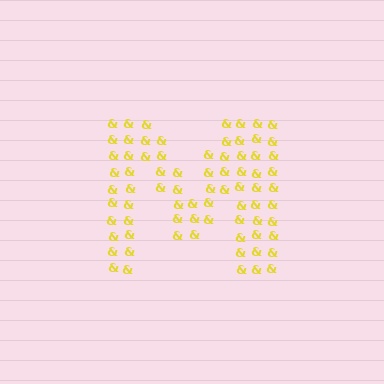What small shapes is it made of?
It is made of small ampersands.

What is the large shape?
The large shape is the letter M.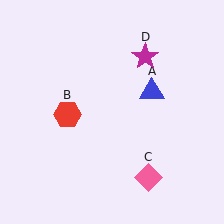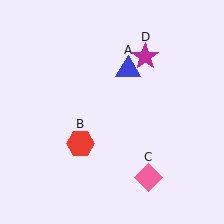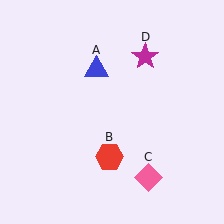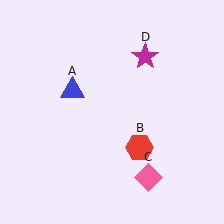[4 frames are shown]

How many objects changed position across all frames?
2 objects changed position: blue triangle (object A), red hexagon (object B).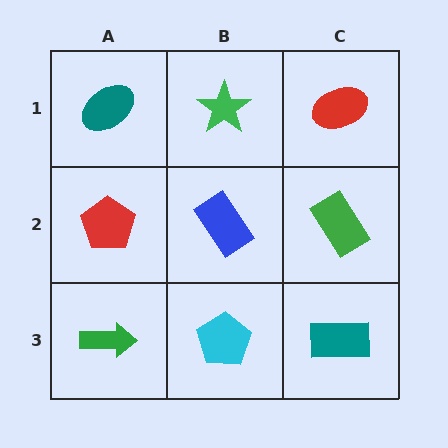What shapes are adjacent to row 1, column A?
A red pentagon (row 2, column A), a green star (row 1, column B).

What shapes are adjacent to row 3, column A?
A red pentagon (row 2, column A), a cyan pentagon (row 3, column B).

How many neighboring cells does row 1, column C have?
2.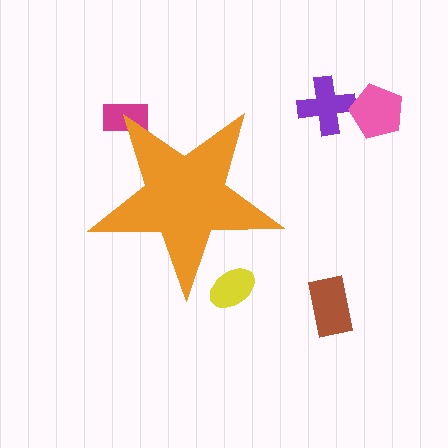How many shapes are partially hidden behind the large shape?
2 shapes are partially hidden.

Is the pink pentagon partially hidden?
No, the pink pentagon is fully visible.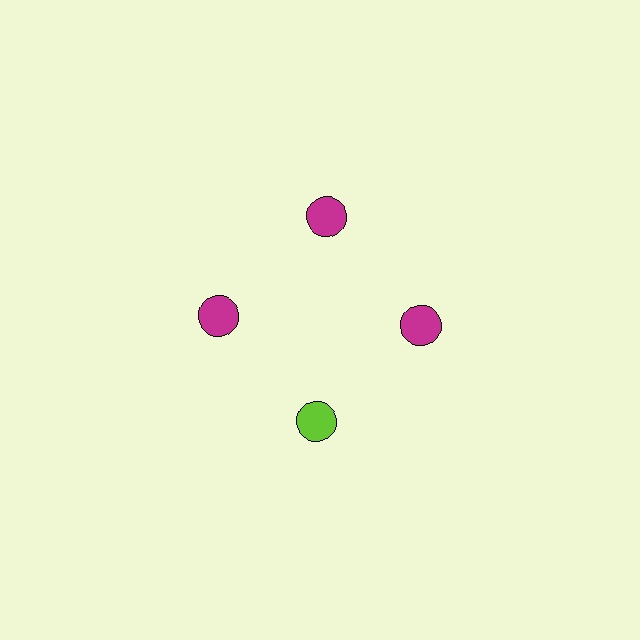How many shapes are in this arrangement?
There are 4 shapes arranged in a ring pattern.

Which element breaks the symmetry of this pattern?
The lime circle at roughly the 6 o'clock position breaks the symmetry. All other shapes are magenta circles.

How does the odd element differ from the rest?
It has a different color: lime instead of magenta.